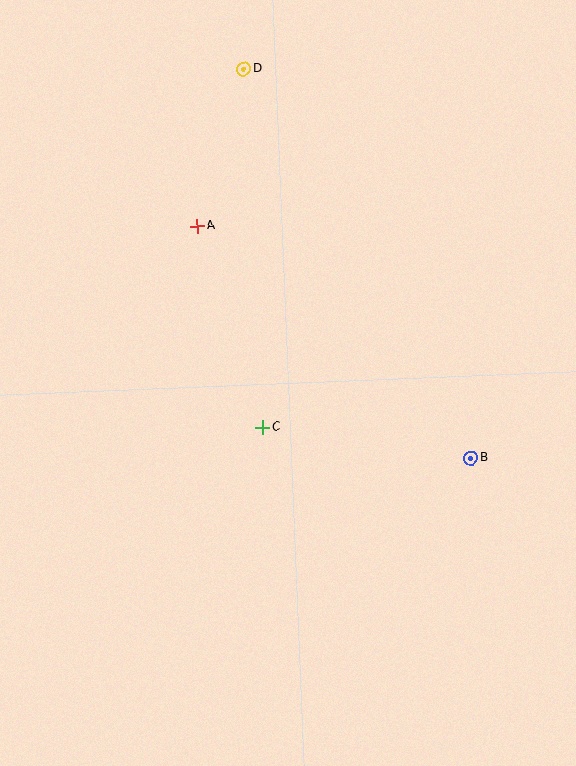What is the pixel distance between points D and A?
The distance between D and A is 164 pixels.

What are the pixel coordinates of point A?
Point A is at (198, 226).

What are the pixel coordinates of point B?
Point B is at (471, 458).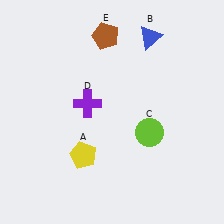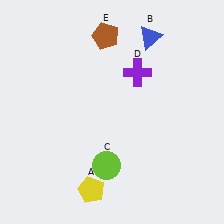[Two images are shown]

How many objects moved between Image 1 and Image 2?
3 objects moved between the two images.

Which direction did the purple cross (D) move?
The purple cross (D) moved right.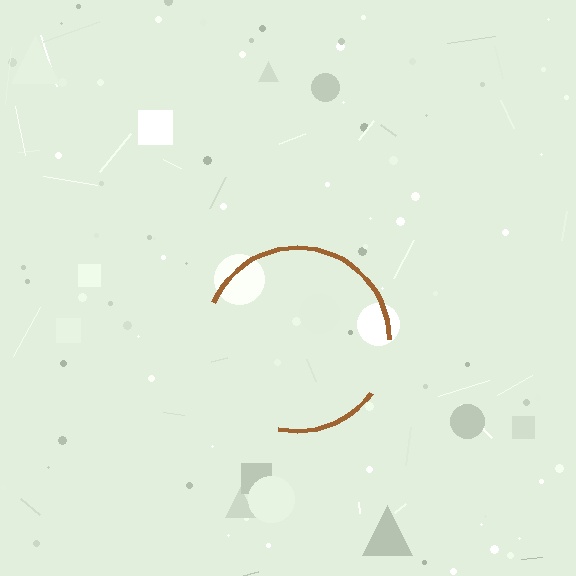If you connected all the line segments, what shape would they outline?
They would outline a circle.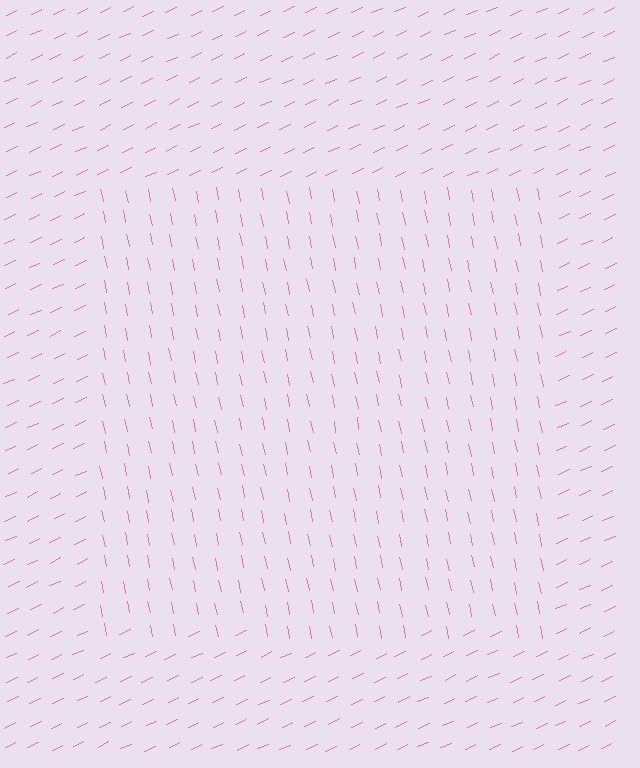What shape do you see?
I see a rectangle.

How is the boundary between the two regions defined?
The boundary is defined purely by a change in line orientation (approximately 77 degrees difference). All lines are the same color and thickness.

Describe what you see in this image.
The image is filled with small pink line segments. A rectangle region in the image has lines oriented differently from the surrounding lines, creating a visible texture boundary.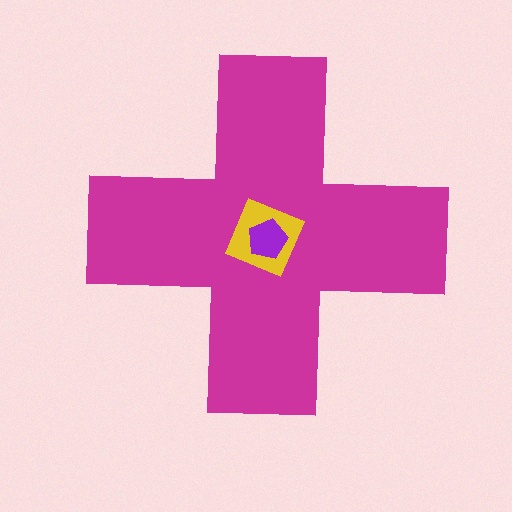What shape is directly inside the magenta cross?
The yellow square.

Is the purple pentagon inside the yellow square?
Yes.